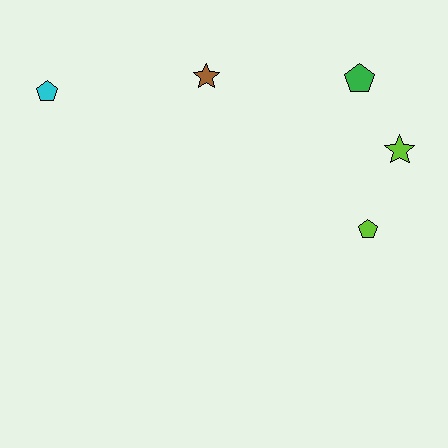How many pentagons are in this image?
There are 3 pentagons.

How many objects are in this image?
There are 5 objects.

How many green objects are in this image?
There is 1 green object.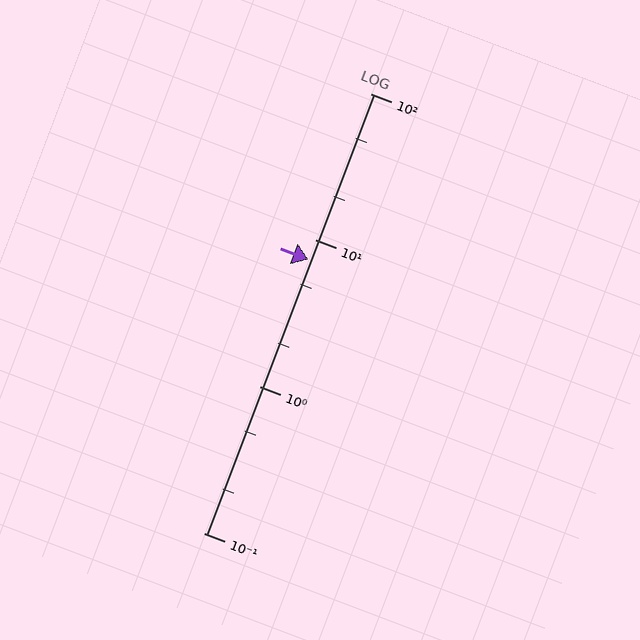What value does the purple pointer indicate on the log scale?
The pointer indicates approximately 7.4.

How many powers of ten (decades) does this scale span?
The scale spans 3 decades, from 0.1 to 100.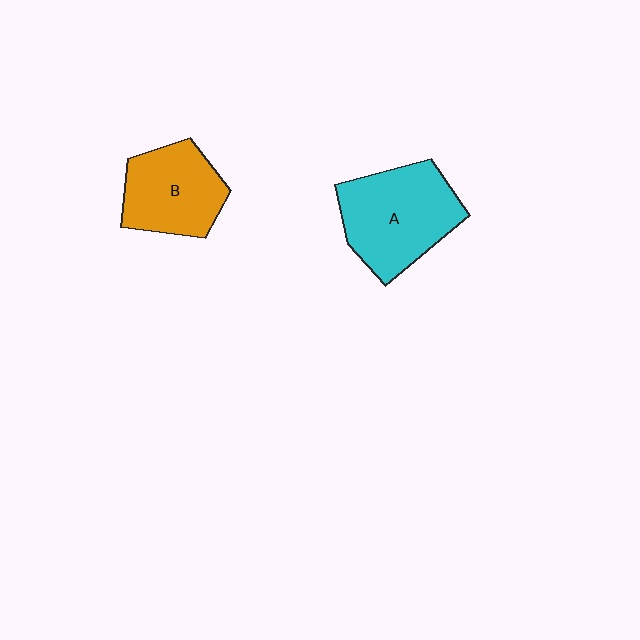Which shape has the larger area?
Shape A (cyan).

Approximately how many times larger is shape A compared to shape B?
Approximately 1.3 times.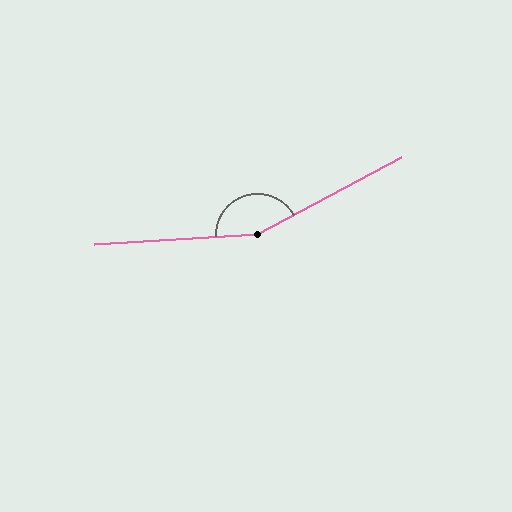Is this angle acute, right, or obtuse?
It is obtuse.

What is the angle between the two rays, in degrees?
Approximately 155 degrees.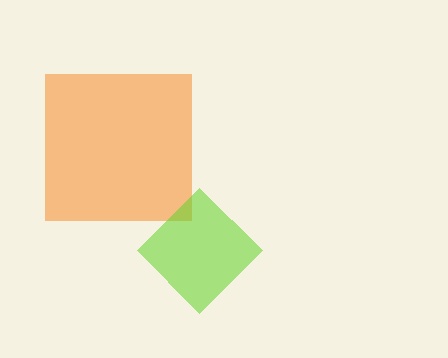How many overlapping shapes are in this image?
There are 2 overlapping shapes in the image.